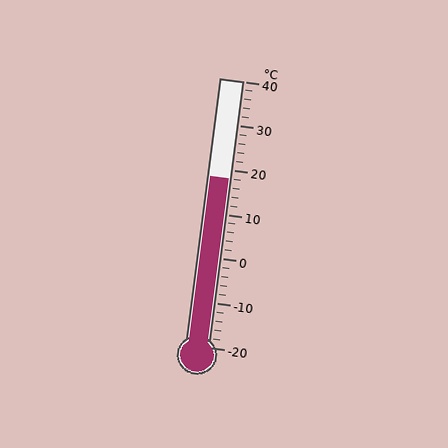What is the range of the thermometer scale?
The thermometer scale ranges from -20°C to 40°C.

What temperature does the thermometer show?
The thermometer shows approximately 18°C.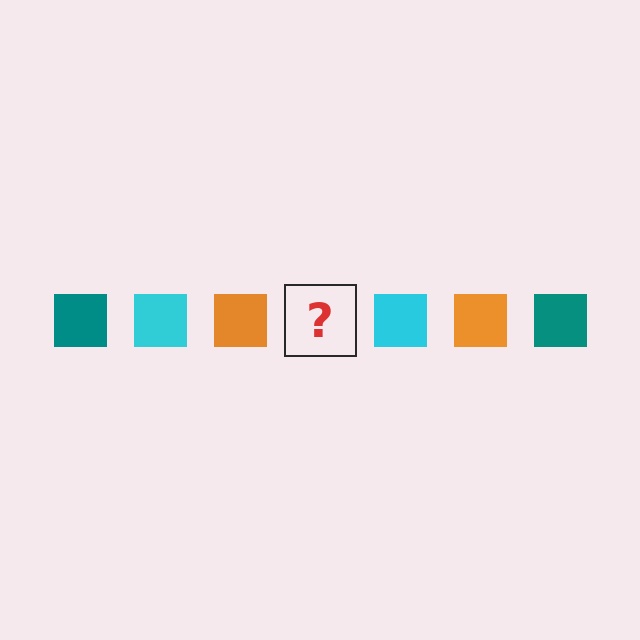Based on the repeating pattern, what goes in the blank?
The blank should be a teal square.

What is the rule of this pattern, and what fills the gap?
The rule is that the pattern cycles through teal, cyan, orange squares. The gap should be filled with a teal square.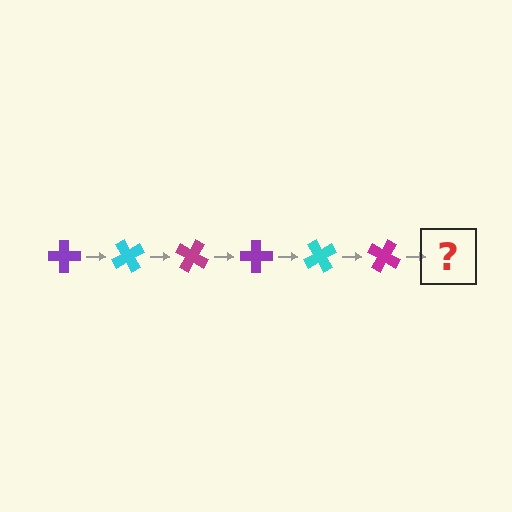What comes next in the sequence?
The next element should be a purple cross, rotated 360 degrees from the start.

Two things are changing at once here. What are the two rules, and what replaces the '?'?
The two rules are that it rotates 60 degrees each step and the color cycles through purple, cyan, and magenta. The '?' should be a purple cross, rotated 360 degrees from the start.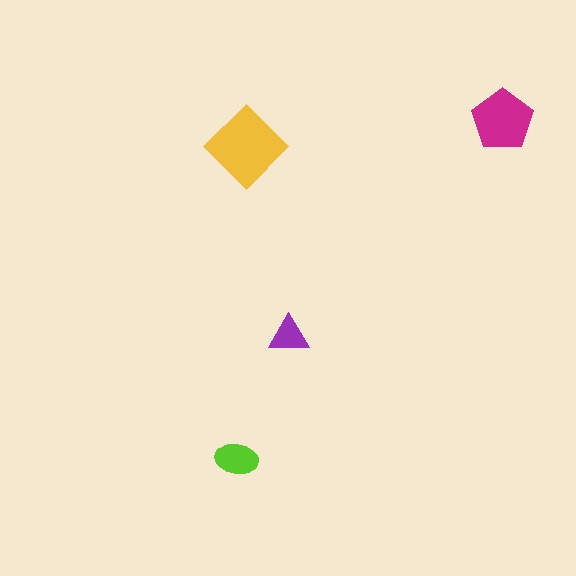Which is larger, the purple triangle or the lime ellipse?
The lime ellipse.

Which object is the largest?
The yellow diamond.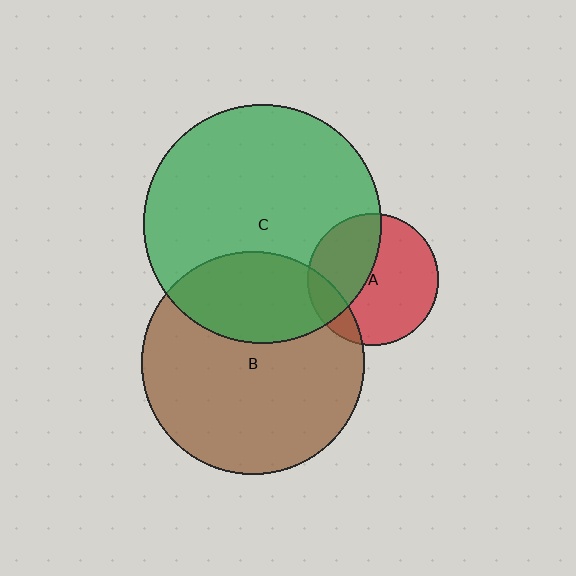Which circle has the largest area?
Circle C (green).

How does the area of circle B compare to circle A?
Approximately 2.9 times.